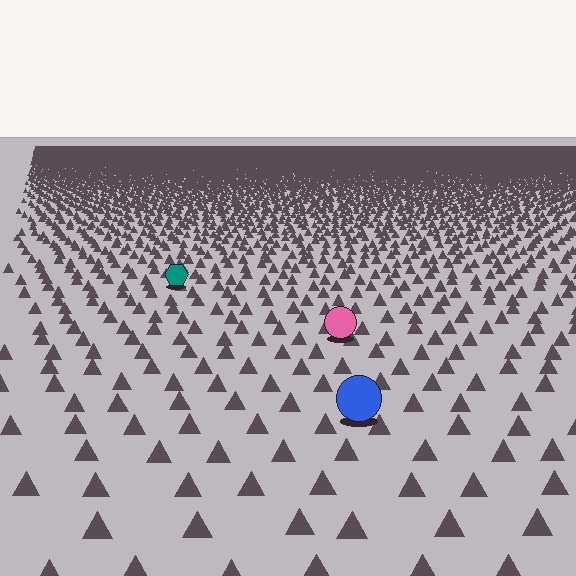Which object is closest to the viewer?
The blue circle is closest. The texture marks near it are larger and more spread out.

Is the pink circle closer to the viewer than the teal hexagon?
Yes. The pink circle is closer — you can tell from the texture gradient: the ground texture is coarser near it.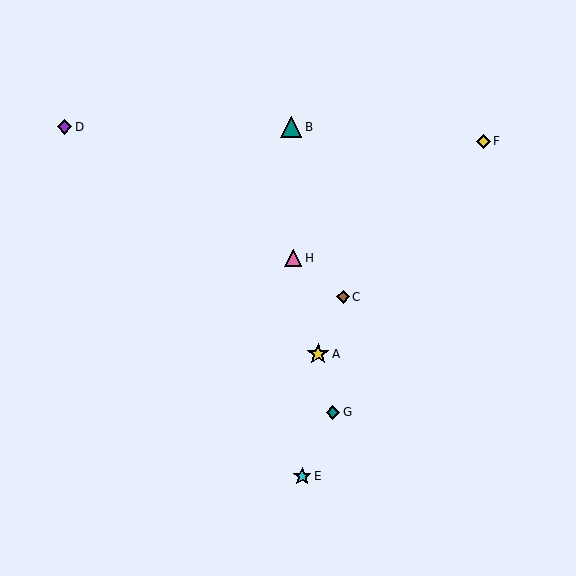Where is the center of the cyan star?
The center of the cyan star is at (302, 476).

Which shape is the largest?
The yellow star (labeled A) is the largest.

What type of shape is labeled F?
Shape F is a yellow diamond.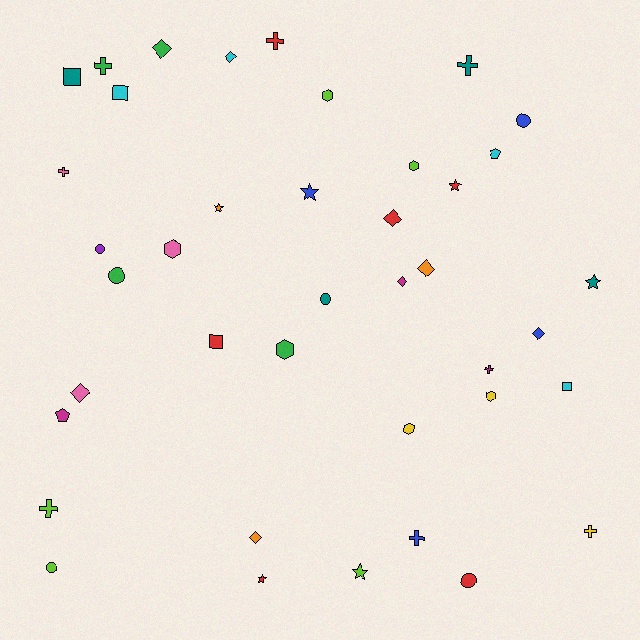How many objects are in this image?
There are 40 objects.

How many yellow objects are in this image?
There are 3 yellow objects.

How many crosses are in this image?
There are 8 crosses.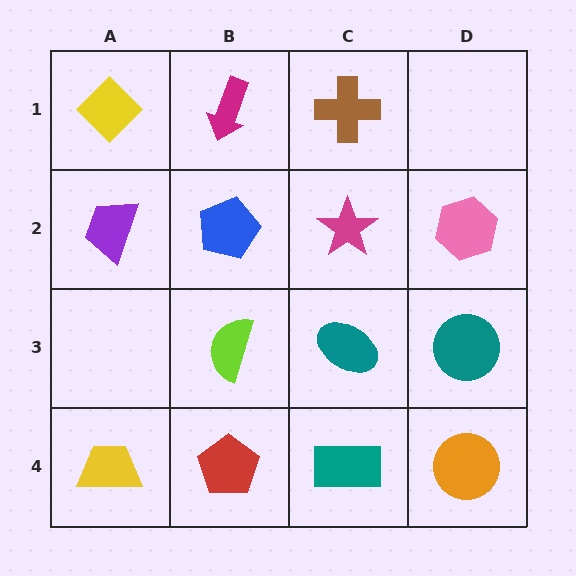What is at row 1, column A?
A yellow diamond.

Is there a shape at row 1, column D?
No, that cell is empty.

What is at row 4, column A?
A yellow trapezoid.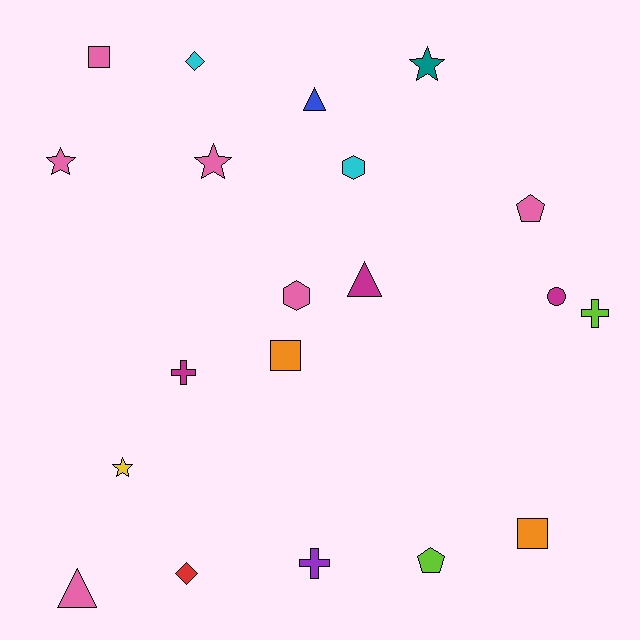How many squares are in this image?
There are 3 squares.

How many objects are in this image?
There are 20 objects.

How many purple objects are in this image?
There is 1 purple object.